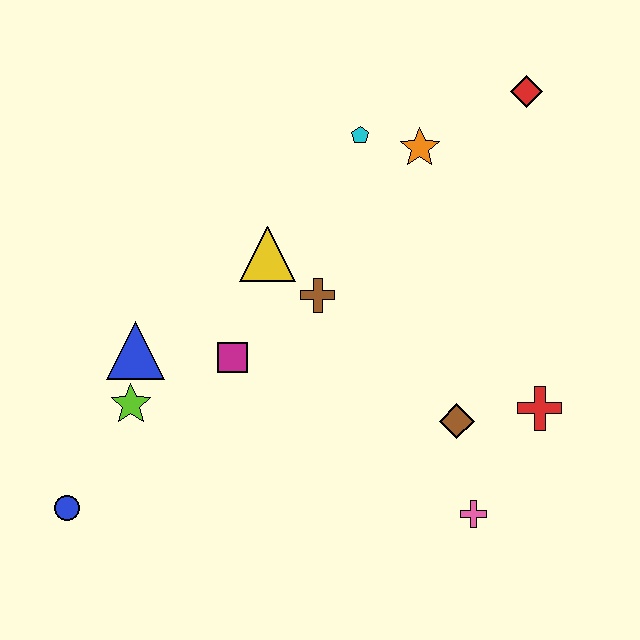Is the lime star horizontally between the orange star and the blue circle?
Yes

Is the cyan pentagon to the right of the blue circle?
Yes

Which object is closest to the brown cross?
The yellow triangle is closest to the brown cross.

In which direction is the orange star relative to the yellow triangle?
The orange star is to the right of the yellow triangle.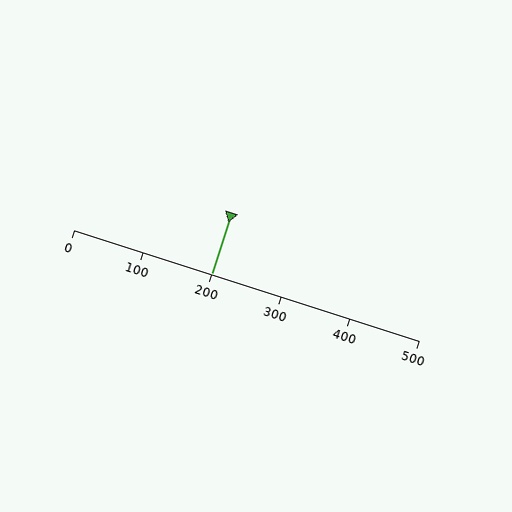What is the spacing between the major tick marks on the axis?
The major ticks are spaced 100 apart.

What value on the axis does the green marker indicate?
The marker indicates approximately 200.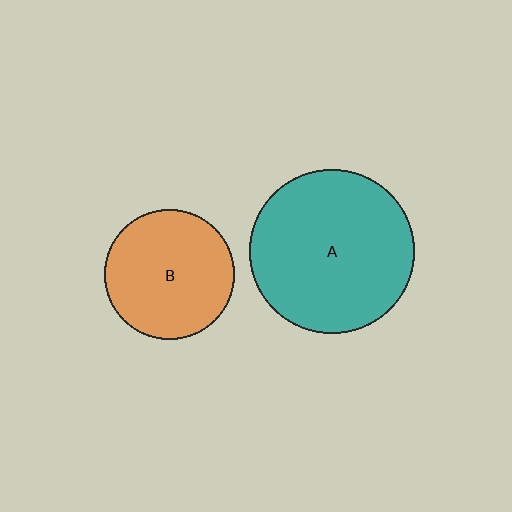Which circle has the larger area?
Circle A (teal).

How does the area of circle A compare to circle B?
Approximately 1.6 times.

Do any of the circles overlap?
No, none of the circles overlap.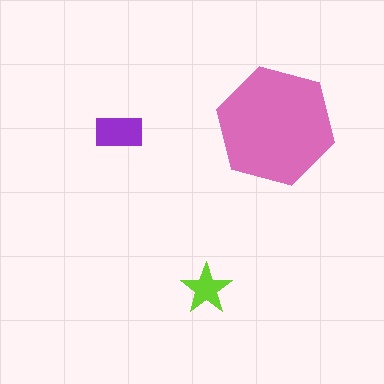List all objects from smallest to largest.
The lime star, the purple rectangle, the pink hexagon.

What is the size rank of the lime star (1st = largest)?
3rd.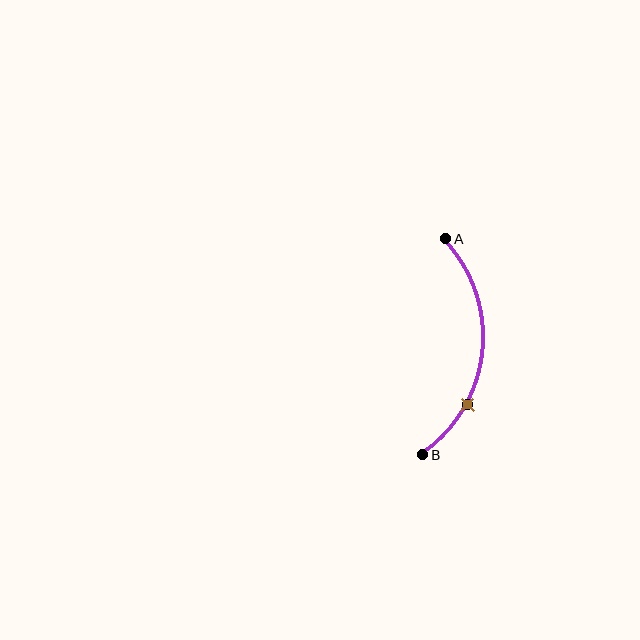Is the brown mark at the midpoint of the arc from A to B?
No. The brown mark lies on the arc but is closer to endpoint B. The arc midpoint would be at the point on the curve equidistant along the arc from both A and B.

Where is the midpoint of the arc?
The arc midpoint is the point on the curve farthest from the straight line joining A and B. It sits to the right of that line.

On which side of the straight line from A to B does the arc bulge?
The arc bulges to the right of the straight line connecting A and B.